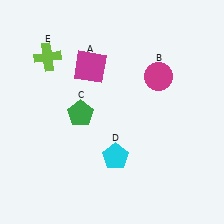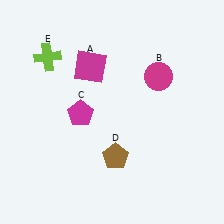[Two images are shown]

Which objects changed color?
C changed from green to magenta. D changed from cyan to brown.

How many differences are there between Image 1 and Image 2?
There are 2 differences between the two images.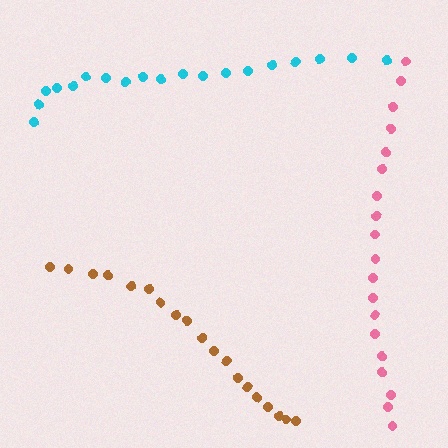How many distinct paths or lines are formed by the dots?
There are 3 distinct paths.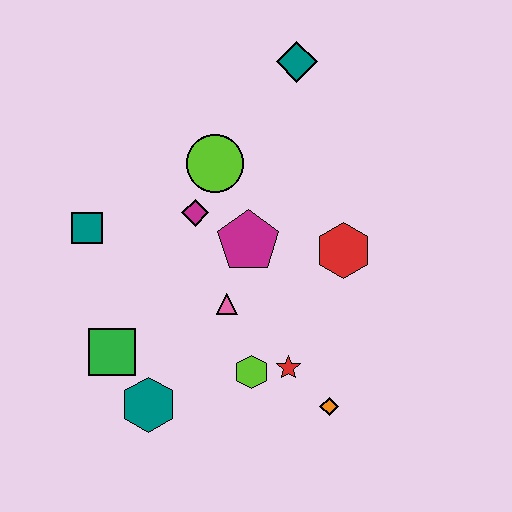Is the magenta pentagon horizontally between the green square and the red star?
Yes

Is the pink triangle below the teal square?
Yes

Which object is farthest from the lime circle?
The orange diamond is farthest from the lime circle.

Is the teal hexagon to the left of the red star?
Yes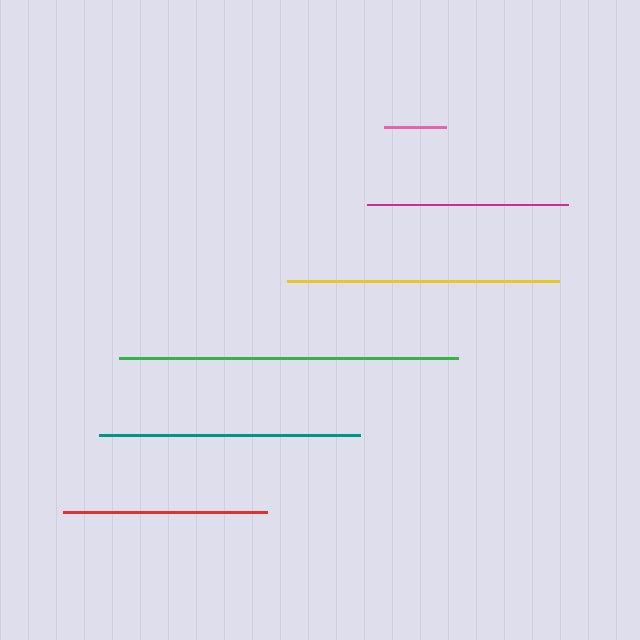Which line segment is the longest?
The green line is the longest at approximately 339 pixels.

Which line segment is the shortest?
The pink line is the shortest at approximately 62 pixels.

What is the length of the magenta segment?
The magenta segment is approximately 201 pixels long.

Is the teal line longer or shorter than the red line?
The teal line is longer than the red line.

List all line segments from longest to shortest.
From longest to shortest: green, yellow, teal, red, magenta, pink.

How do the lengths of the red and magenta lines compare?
The red and magenta lines are approximately the same length.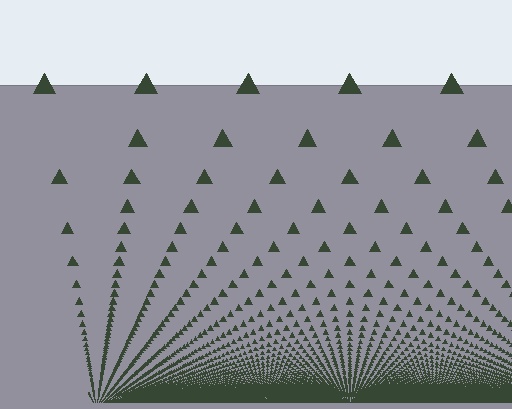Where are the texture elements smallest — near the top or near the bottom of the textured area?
Near the bottom.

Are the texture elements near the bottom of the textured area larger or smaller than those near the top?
Smaller. The gradient is inverted — elements near the bottom are smaller and denser.